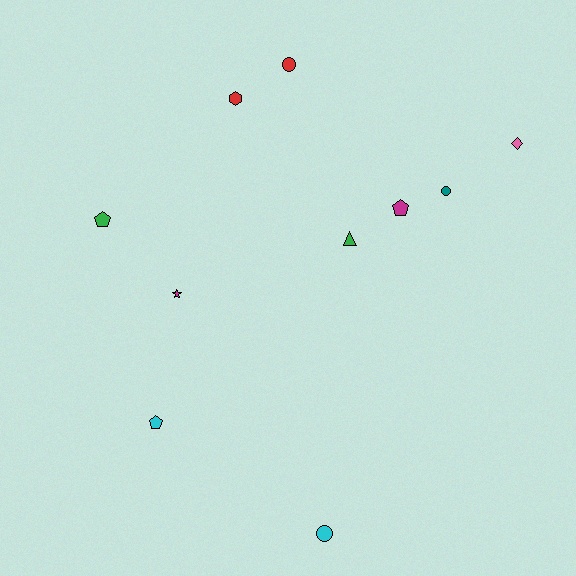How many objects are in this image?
There are 10 objects.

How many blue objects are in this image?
There are no blue objects.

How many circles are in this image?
There are 3 circles.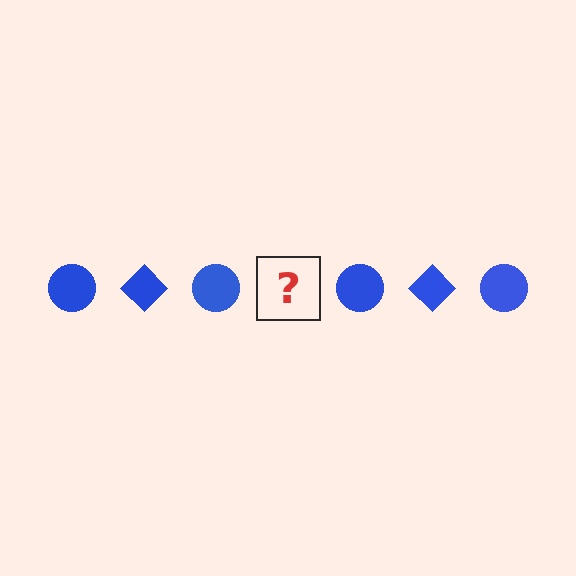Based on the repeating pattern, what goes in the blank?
The blank should be a blue diamond.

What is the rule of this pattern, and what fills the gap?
The rule is that the pattern cycles through circle, diamond shapes in blue. The gap should be filled with a blue diamond.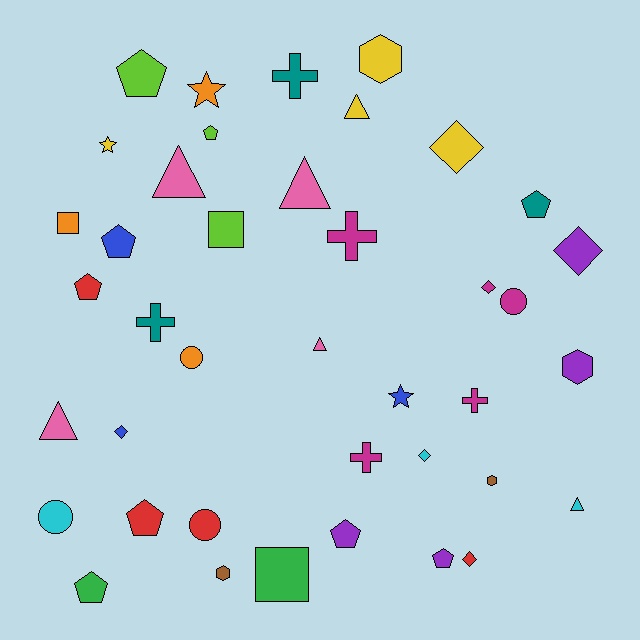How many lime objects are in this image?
There are 3 lime objects.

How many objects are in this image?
There are 40 objects.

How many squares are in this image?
There are 3 squares.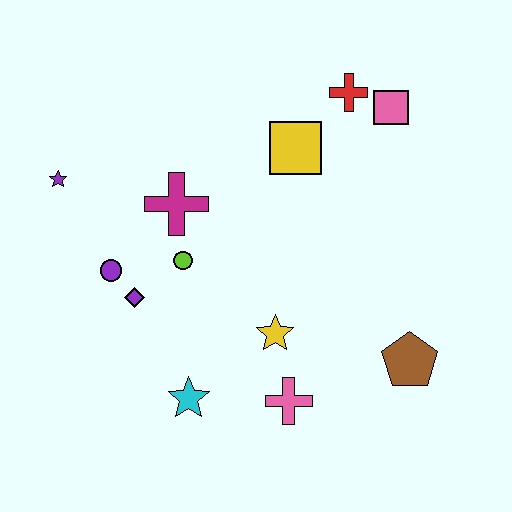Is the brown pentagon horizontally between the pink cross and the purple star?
No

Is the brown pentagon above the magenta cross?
No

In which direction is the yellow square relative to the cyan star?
The yellow square is above the cyan star.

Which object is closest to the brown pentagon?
The pink cross is closest to the brown pentagon.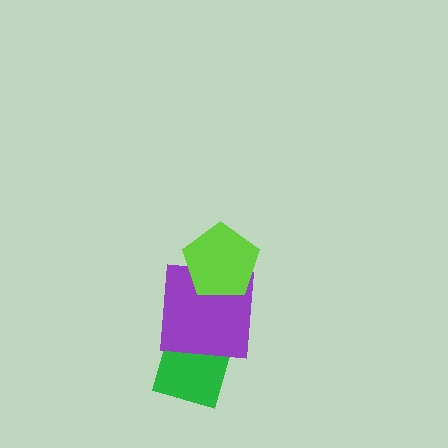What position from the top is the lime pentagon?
The lime pentagon is 1st from the top.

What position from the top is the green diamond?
The green diamond is 3rd from the top.